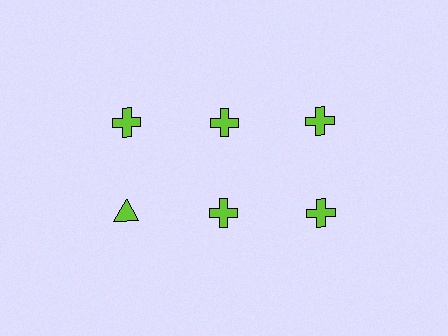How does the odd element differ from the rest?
It has a different shape: triangle instead of cross.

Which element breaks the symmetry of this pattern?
The lime triangle in the second row, leftmost column breaks the symmetry. All other shapes are lime crosses.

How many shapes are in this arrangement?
There are 6 shapes arranged in a grid pattern.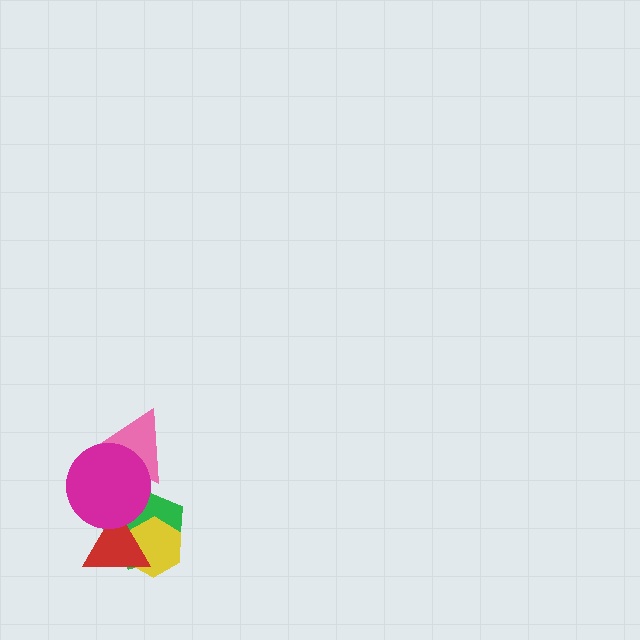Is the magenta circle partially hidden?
No, no other shape covers it.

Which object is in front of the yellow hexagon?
The red triangle is in front of the yellow hexagon.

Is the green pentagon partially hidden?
Yes, it is partially covered by another shape.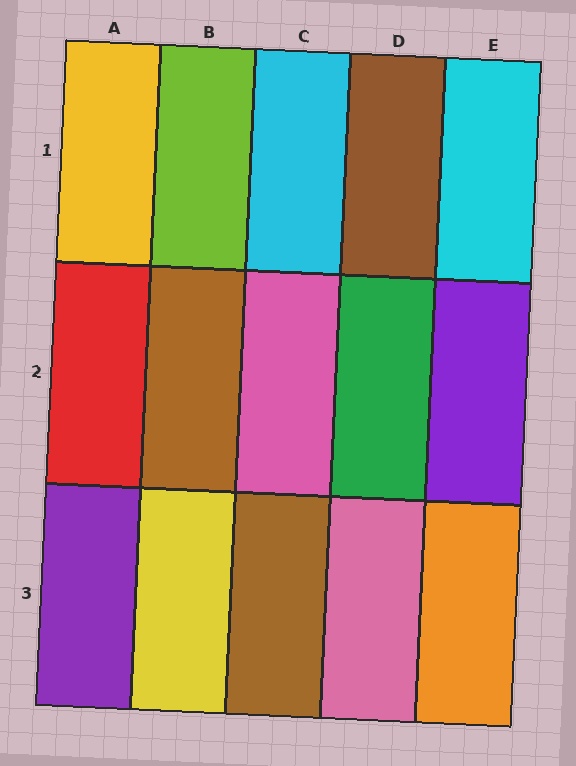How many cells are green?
1 cell is green.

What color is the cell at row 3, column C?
Brown.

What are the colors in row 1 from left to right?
Yellow, lime, cyan, brown, cyan.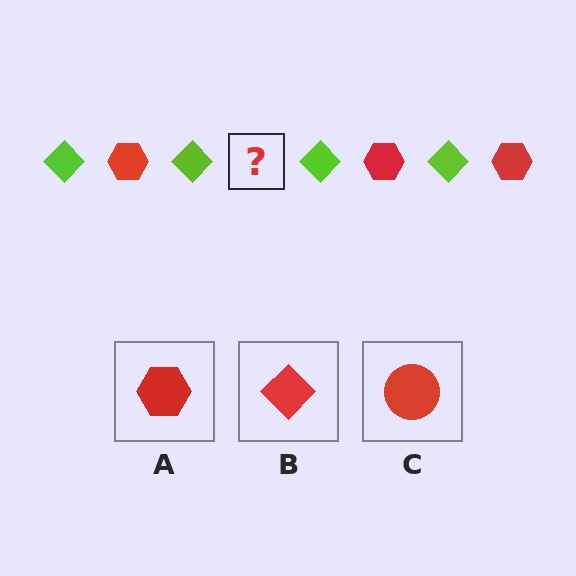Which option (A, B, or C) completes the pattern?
A.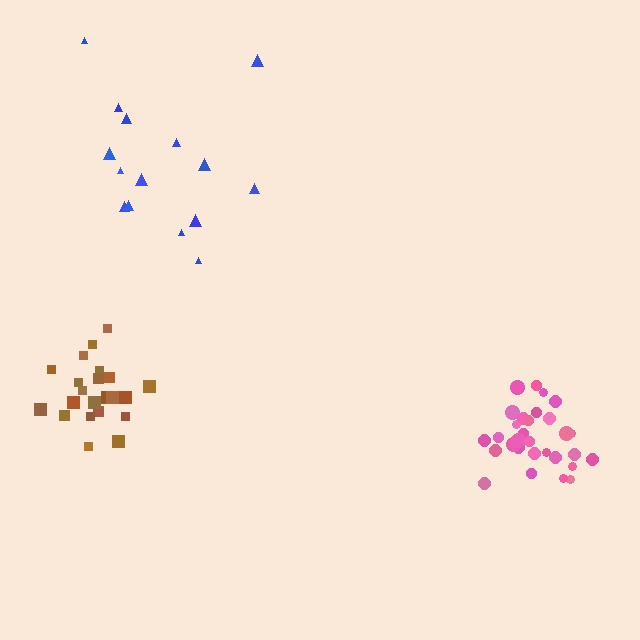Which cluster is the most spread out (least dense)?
Blue.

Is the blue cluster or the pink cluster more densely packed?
Pink.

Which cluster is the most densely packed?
Pink.